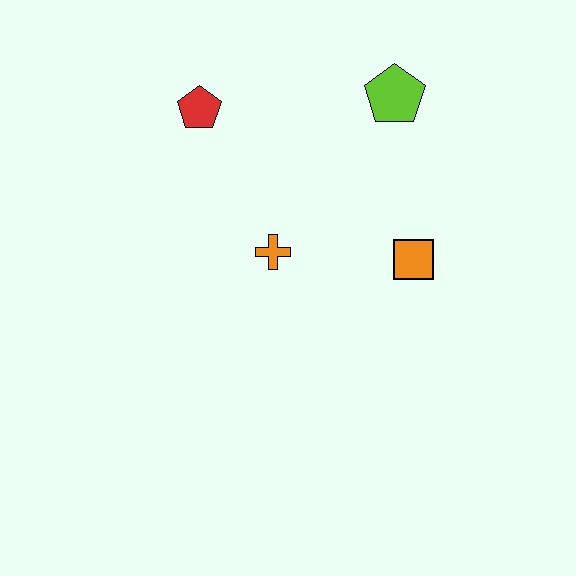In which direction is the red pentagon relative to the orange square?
The red pentagon is to the left of the orange square.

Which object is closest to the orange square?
The orange cross is closest to the orange square.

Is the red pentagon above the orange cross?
Yes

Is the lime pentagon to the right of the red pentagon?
Yes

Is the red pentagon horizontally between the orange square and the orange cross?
No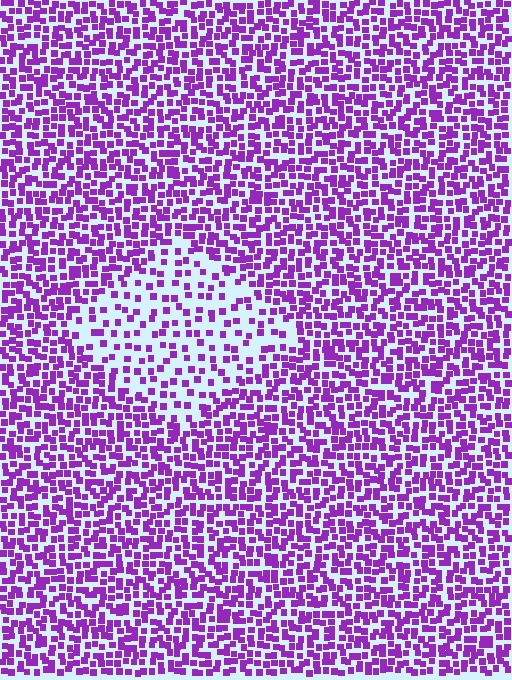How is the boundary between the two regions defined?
The boundary is defined by a change in element density (approximately 2.2x ratio). All elements are the same color, size, and shape.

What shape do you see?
I see a diamond.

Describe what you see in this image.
The image contains small purple elements arranged at two different densities. A diamond-shaped region is visible where the elements are less densely packed than the surrounding area.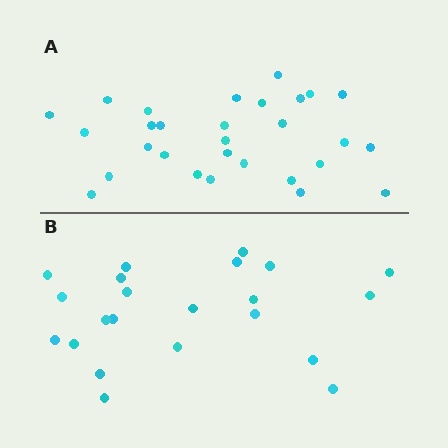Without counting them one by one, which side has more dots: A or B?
Region A (the top region) has more dots.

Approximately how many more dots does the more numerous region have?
Region A has roughly 8 or so more dots than region B.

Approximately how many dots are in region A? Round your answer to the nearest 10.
About 30 dots. (The exact count is 29, which rounds to 30.)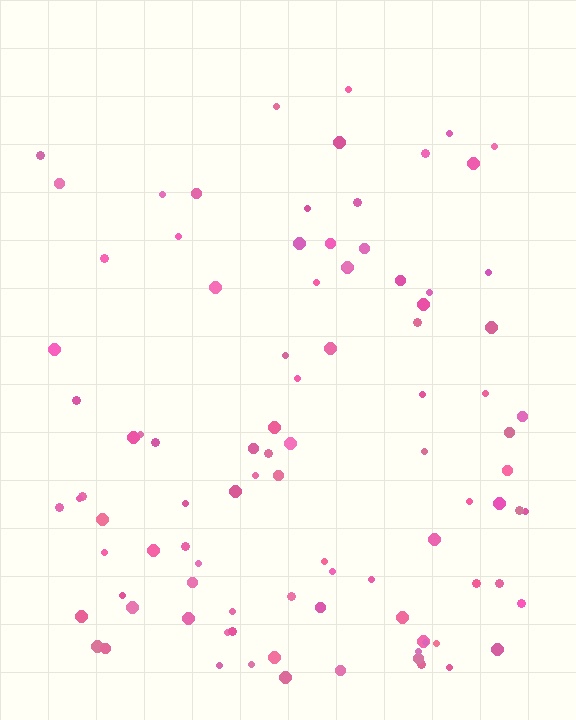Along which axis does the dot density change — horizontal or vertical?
Vertical.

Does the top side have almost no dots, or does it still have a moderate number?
Still a moderate number, just noticeably fewer than the bottom.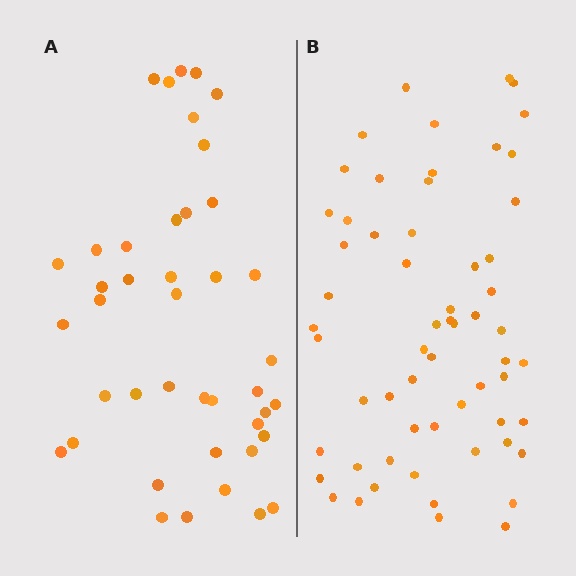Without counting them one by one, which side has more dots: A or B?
Region B (the right region) has more dots.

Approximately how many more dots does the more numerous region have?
Region B has approximately 20 more dots than region A.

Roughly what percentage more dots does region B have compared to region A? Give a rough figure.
About 45% more.